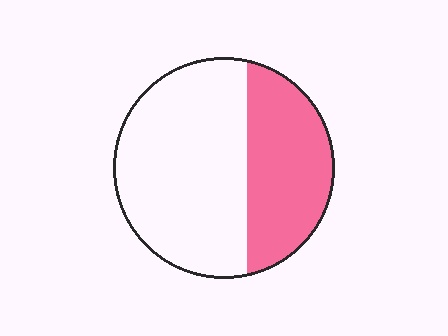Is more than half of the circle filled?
No.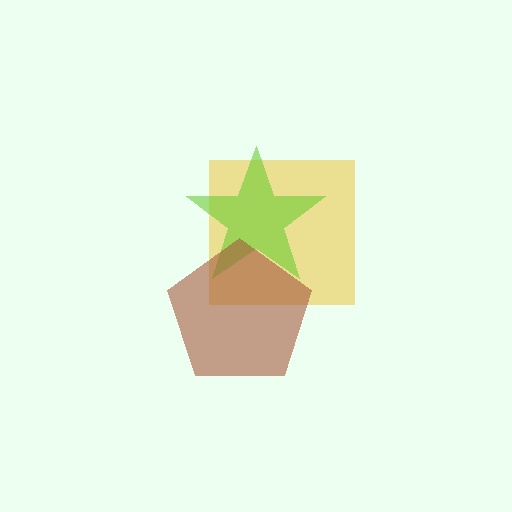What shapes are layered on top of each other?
The layered shapes are: a yellow square, a lime star, a brown pentagon.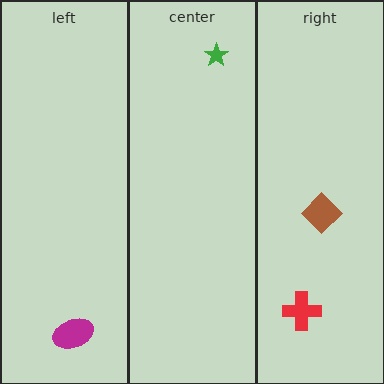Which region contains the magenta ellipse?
The left region.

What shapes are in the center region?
The green star.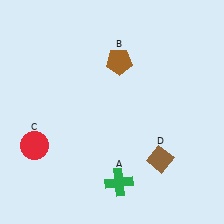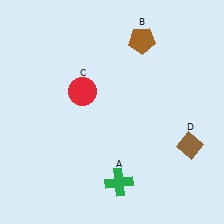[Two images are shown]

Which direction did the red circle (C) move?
The red circle (C) moved up.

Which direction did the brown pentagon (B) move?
The brown pentagon (B) moved right.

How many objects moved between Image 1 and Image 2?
3 objects moved between the two images.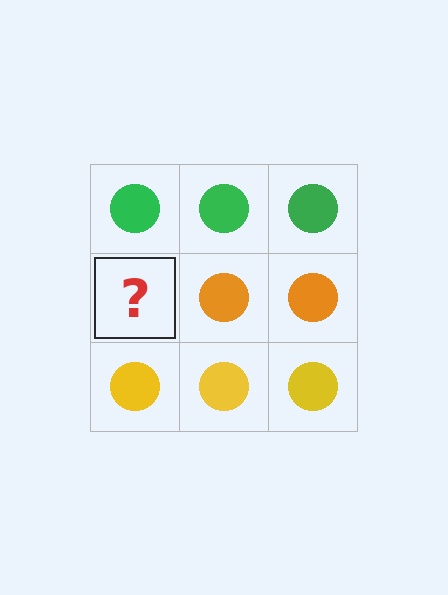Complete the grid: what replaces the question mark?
The question mark should be replaced with an orange circle.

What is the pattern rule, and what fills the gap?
The rule is that each row has a consistent color. The gap should be filled with an orange circle.